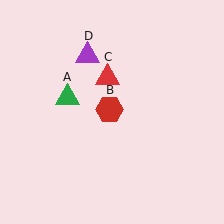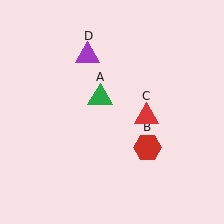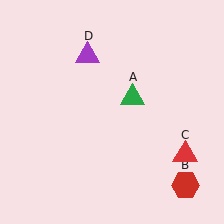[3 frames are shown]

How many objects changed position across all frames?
3 objects changed position: green triangle (object A), red hexagon (object B), red triangle (object C).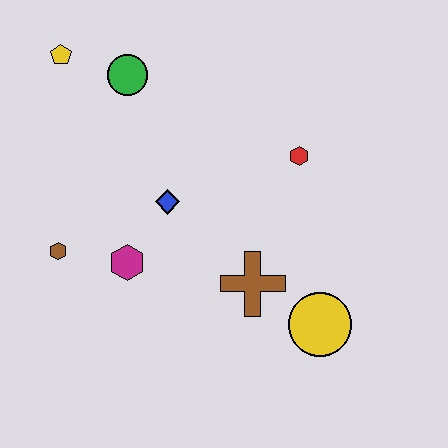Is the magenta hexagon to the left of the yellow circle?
Yes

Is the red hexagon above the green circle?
No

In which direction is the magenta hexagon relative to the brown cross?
The magenta hexagon is to the left of the brown cross.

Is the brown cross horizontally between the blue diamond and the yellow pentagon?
No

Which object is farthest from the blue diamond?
The yellow circle is farthest from the blue diamond.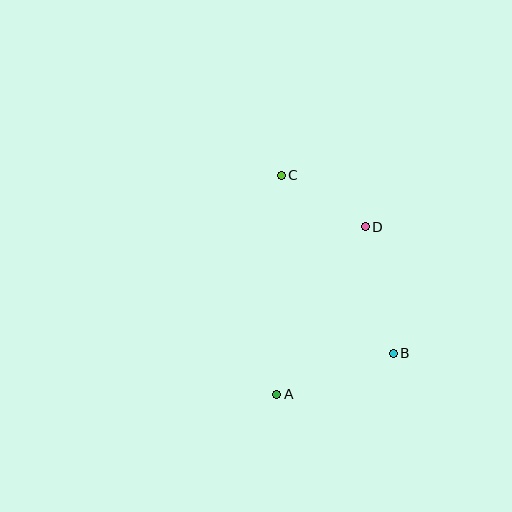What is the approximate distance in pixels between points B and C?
The distance between B and C is approximately 210 pixels.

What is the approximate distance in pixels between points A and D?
The distance between A and D is approximately 189 pixels.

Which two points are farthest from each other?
Points A and C are farthest from each other.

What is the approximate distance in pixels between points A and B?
The distance between A and B is approximately 123 pixels.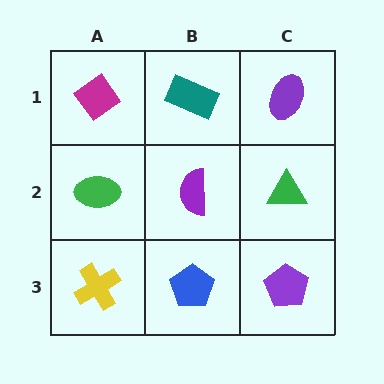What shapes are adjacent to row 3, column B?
A purple semicircle (row 2, column B), a yellow cross (row 3, column A), a purple pentagon (row 3, column C).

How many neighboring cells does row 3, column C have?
2.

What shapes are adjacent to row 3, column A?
A green ellipse (row 2, column A), a blue pentagon (row 3, column B).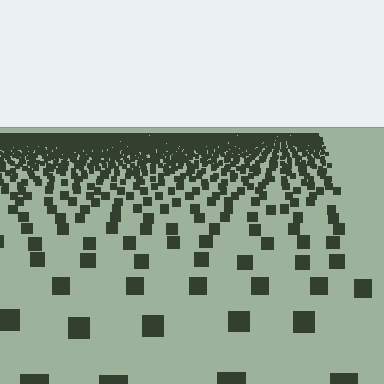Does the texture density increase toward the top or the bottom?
Density increases toward the top.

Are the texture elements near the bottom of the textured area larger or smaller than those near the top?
Larger. Near the bottom, elements are closer to the viewer and appear at a bigger on-screen size.